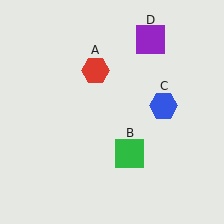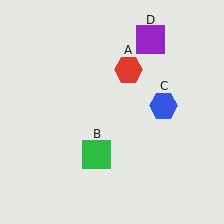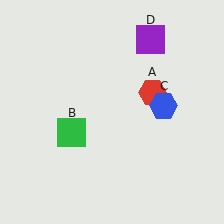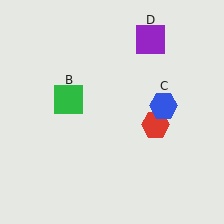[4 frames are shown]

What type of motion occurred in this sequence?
The red hexagon (object A), green square (object B) rotated clockwise around the center of the scene.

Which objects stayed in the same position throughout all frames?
Blue hexagon (object C) and purple square (object D) remained stationary.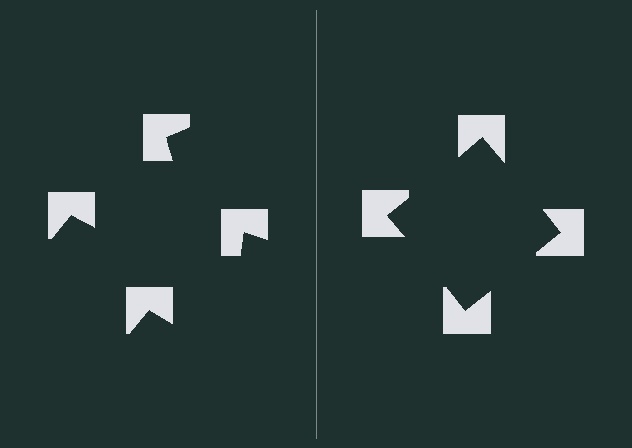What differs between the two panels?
The notched squares are positioned identically on both sides; only the wedge orientations differ. On the right they align to a square; on the left they are misaligned.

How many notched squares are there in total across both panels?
8 — 4 on each side.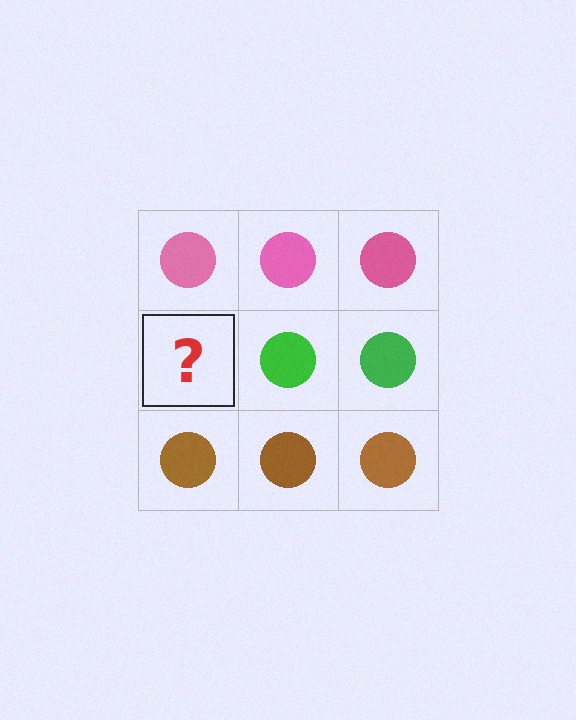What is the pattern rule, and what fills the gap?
The rule is that each row has a consistent color. The gap should be filled with a green circle.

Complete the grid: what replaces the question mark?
The question mark should be replaced with a green circle.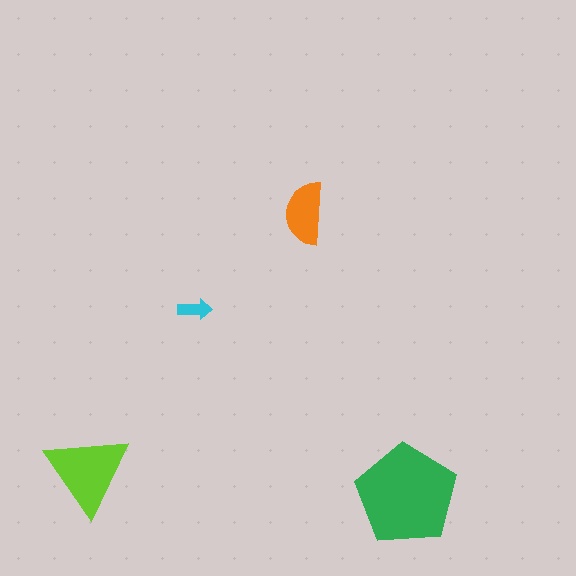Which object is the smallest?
The cyan arrow.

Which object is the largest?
The green pentagon.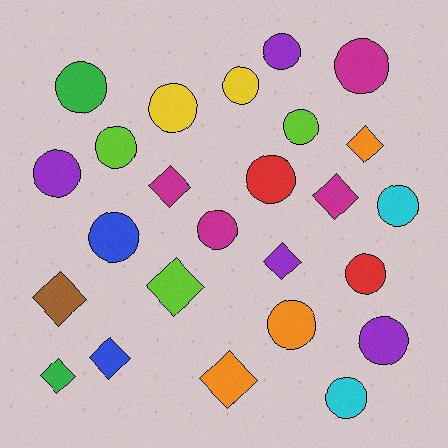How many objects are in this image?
There are 25 objects.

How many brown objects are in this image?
There is 1 brown object.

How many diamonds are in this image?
There are 9 diamonds.